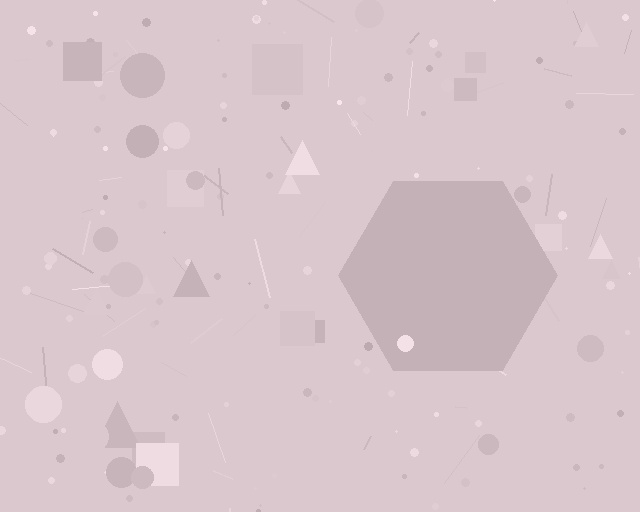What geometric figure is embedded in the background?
A hexagon is embedded in the background.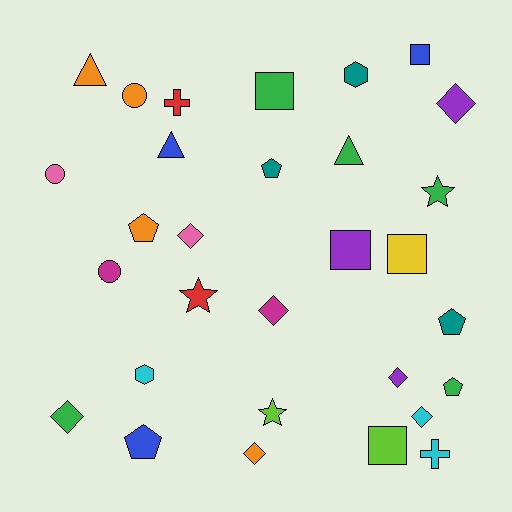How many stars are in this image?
There are 3 stars.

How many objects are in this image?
There are 30 objects.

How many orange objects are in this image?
There are 4 orange objects.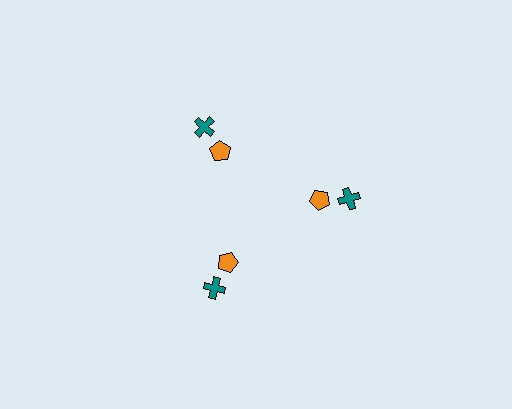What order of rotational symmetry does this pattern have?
This pattern has 3-fold rotational symmetry.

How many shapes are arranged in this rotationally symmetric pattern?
There are 6 shapes, arranged in 3 groups of 2.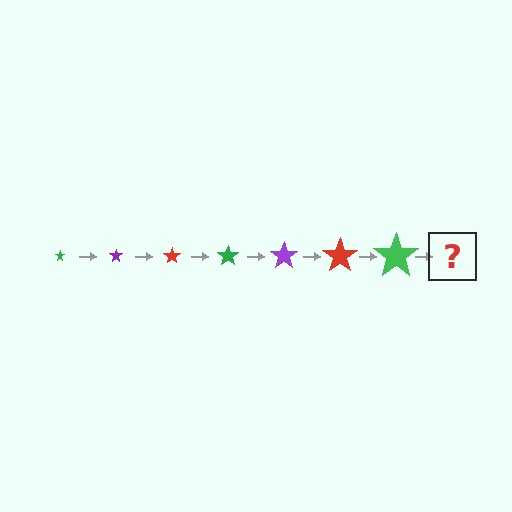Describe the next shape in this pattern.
It should be a purple star, larger than the previous one.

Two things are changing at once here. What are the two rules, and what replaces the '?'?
The two rules are that the star grows larger each step and the color cycles through green, purple, and red. The '?' should be a purple star, larger than the previous one.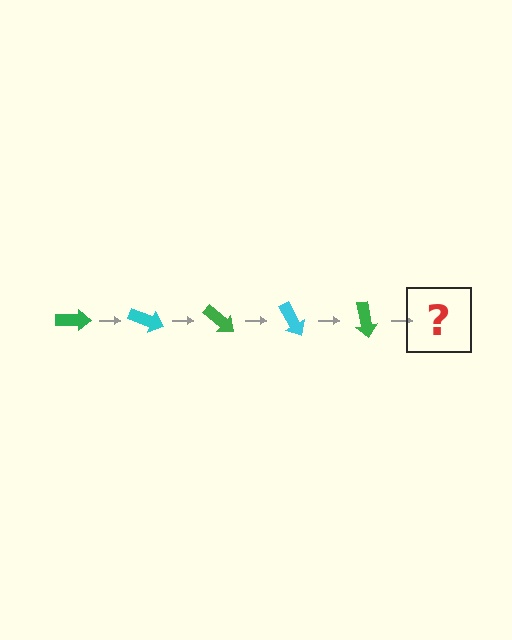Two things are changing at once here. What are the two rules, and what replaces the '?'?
The two rules are that it rotates 20 degrees each step and the color cycles through green and cyan. The '?' should be a cyan arrow, rotated 100 degrees from the start.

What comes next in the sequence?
The next element should be a cyan arrow, rotated 100 degrees from the start.